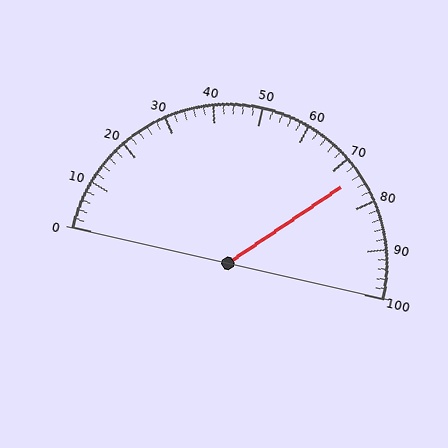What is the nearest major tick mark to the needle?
The nearest major tick mark is 70.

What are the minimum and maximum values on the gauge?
The gauge ranges from 0 to 100.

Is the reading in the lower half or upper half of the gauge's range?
The reading is in the upper half of the range (0 to 100).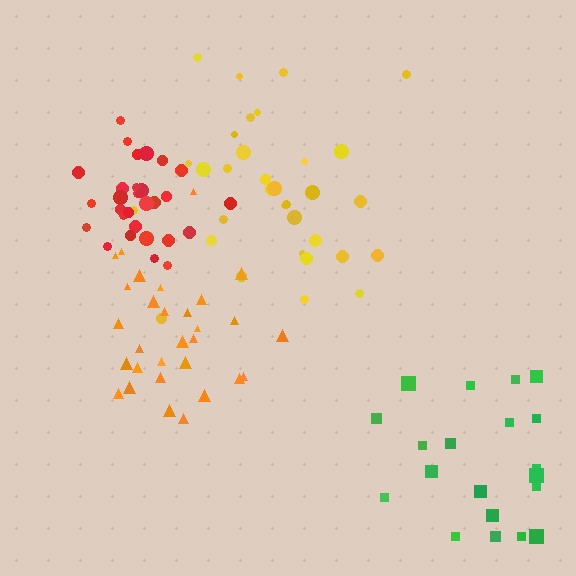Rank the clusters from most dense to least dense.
red, orange, yellow, green.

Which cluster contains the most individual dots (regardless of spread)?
Yellow (33).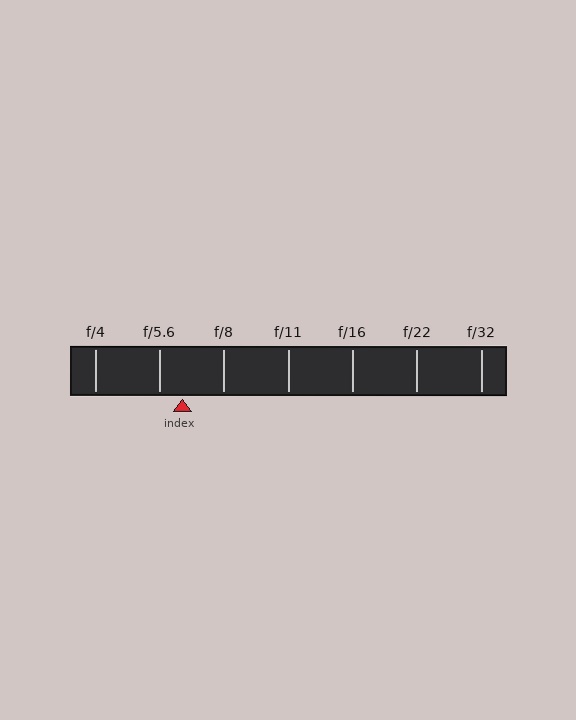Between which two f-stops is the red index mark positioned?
The index mark is between f/5.6 and f/8.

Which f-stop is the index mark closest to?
The index mark is closest to f/5.6.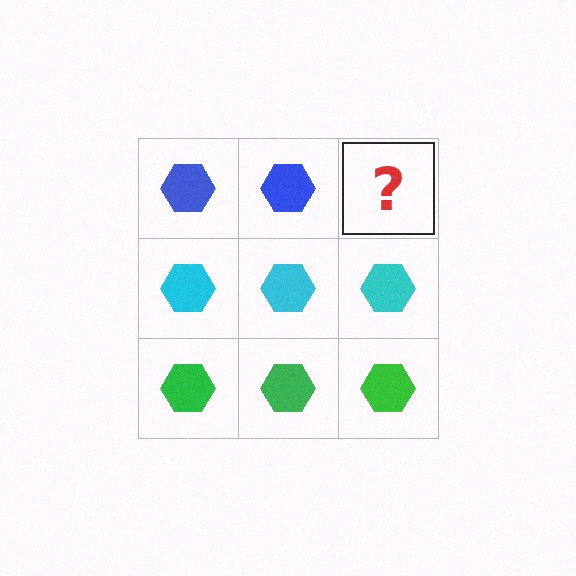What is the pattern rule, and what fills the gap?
The rule is that each row has a consistent color. The gap should be filled with a blue hexagon.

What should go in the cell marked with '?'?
The missing cell should contain a blue hexagon.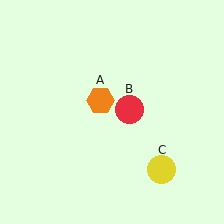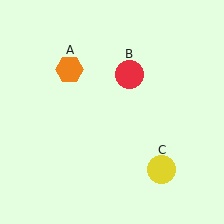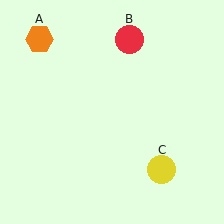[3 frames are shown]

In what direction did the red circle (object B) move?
The red circle (object B) moved up.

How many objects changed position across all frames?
2 objects changed position: orange hexagon (object A), red circle (object B).